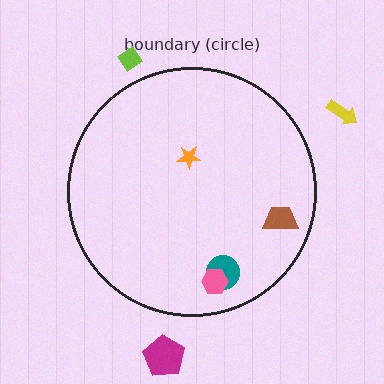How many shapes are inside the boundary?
4 inside, 3 outside.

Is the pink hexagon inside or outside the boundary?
Inside.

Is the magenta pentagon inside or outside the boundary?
Outside.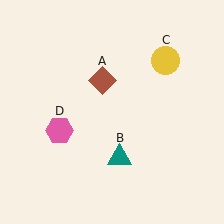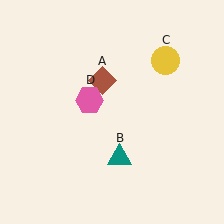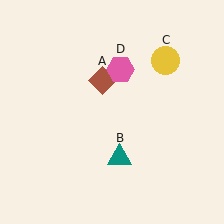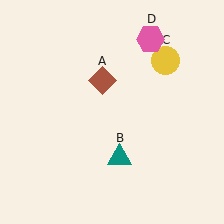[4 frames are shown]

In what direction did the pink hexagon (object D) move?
The pink hexagon (object D) moved up and to the right.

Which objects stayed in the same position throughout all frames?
Brown diamond (object A) and teal triangle (object B) and yellow circle (object C) remained stationary.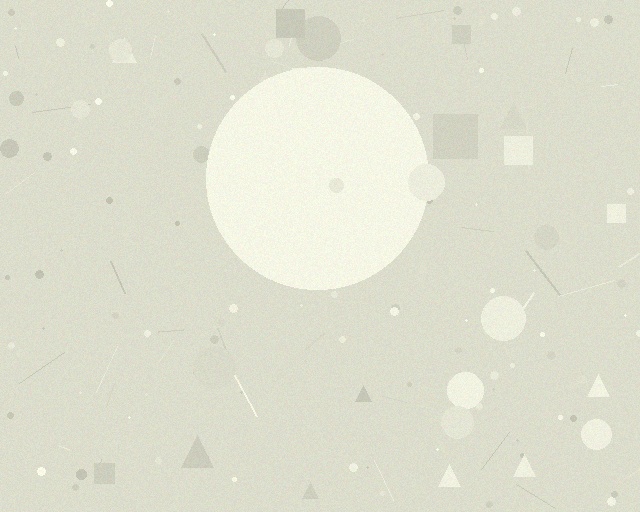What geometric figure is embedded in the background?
A circle is embedded in the background.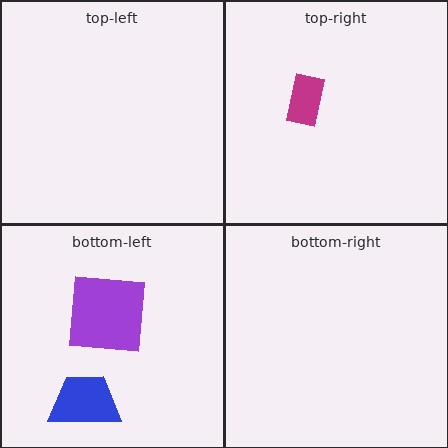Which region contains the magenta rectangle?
The top-right region.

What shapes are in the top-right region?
The magenta rectangle.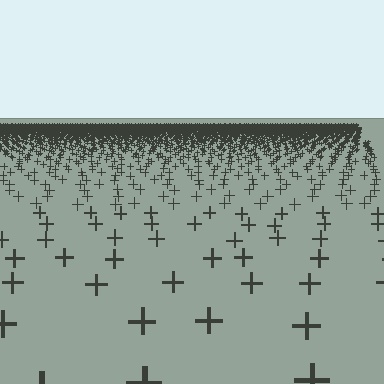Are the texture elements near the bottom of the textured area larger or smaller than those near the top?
Larger. Near the bottom, elements are closer to the viewer and appear at a bigger on-screen size.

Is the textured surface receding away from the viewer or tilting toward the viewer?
The surface is receding away from the viewer. Texture elements get smaller and denser toward the top.